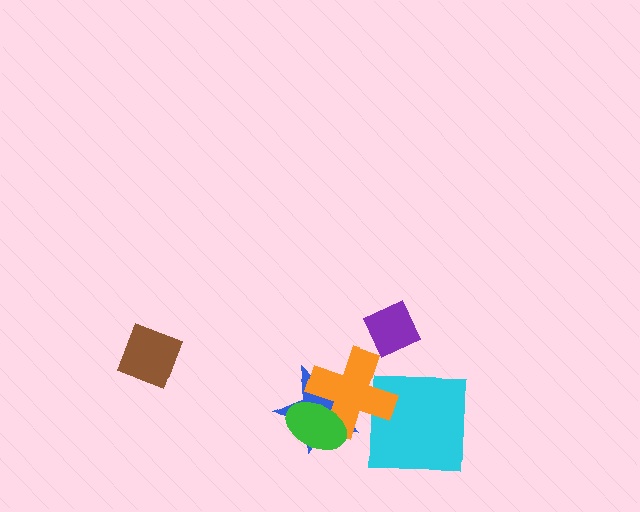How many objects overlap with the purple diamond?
0 objects overlap with the purple diamond.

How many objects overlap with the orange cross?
3 objects overlap with the orange cross.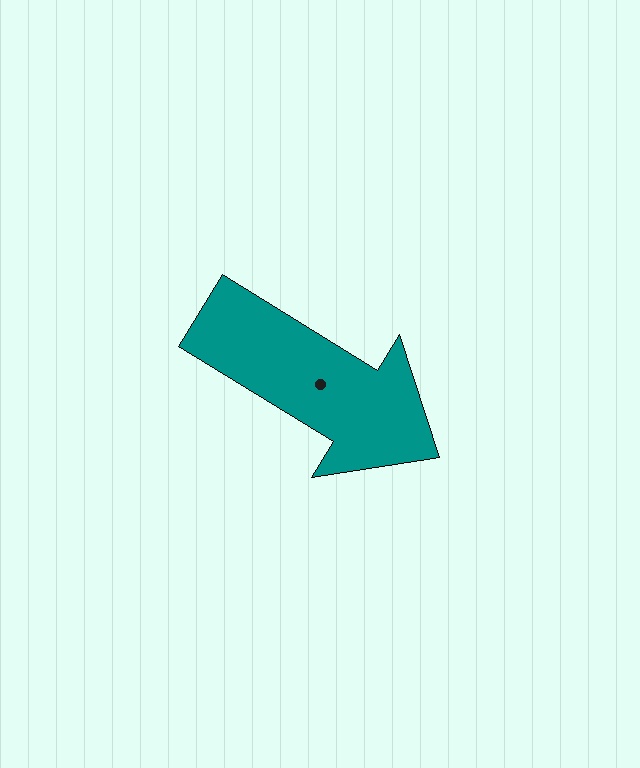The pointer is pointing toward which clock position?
Roughly 4 o'clock.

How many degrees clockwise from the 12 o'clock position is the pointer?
Approximately 122 degrees.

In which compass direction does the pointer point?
Southeast.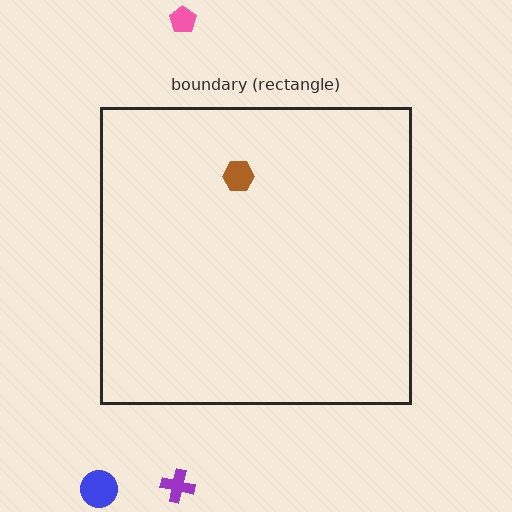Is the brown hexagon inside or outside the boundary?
Inside.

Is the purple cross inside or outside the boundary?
Outside.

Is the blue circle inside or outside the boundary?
Outside.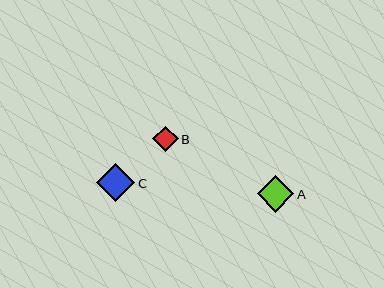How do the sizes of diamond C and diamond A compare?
Diamond C and diamond A are approximately the same size.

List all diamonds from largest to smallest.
From largest to smallest: C, A, B.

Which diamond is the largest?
Diamond C is the largest with a size of approximately 38 pixels.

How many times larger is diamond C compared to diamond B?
Diamond C is approximately 1.5 times the size of diamond B.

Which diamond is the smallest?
Diamond B is the smallest with a size of approximately 26 pixels.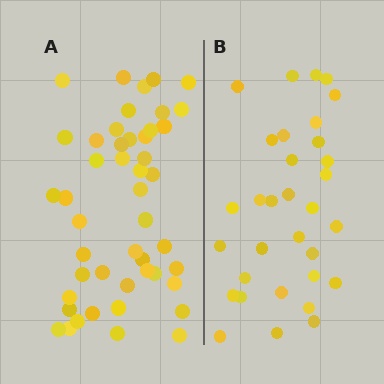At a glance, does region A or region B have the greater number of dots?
Region A (the left region) has more dots.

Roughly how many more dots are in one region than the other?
Region A has approximately 15 more dots than region B.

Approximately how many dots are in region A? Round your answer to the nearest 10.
About 50 dots. (The exact count is 47, which rounds to 50.)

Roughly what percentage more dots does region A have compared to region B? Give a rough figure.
About 45% more.